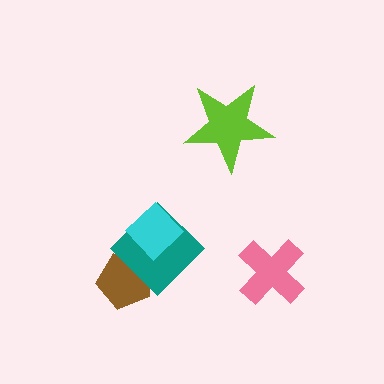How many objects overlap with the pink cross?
0 objects overlap with the pink cross.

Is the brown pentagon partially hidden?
Yes, it is partially covered by another shape.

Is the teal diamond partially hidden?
Yes, it is partially covered by another shape.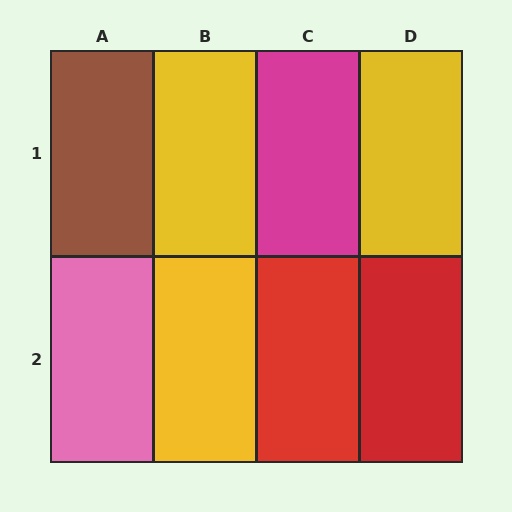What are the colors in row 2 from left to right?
Pink, yellow, red, red.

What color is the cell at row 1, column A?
Brown.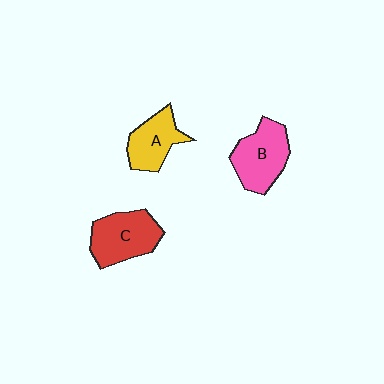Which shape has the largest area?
Shape B (pink).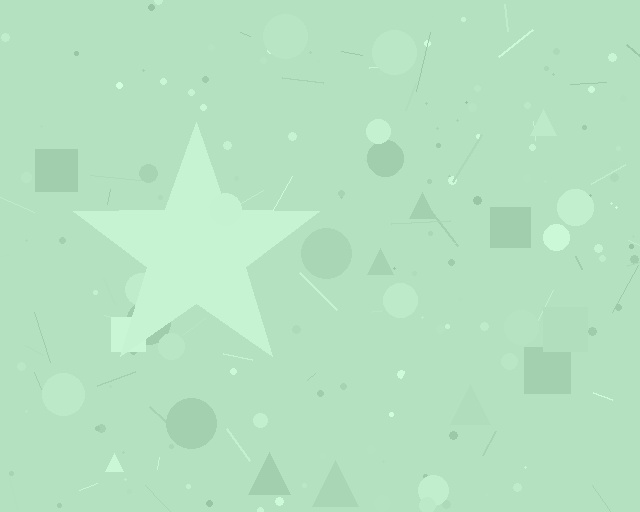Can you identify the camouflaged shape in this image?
The camouflaged shape is a star.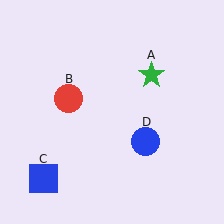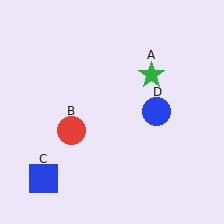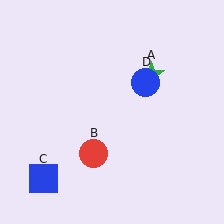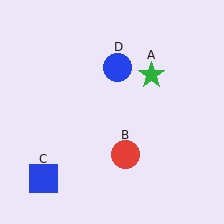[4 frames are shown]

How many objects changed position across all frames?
2 objects changed position: red circle (object B), blue circle (object D).